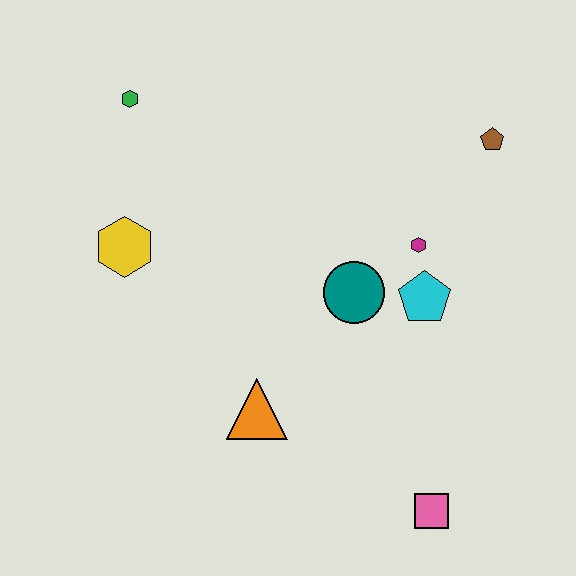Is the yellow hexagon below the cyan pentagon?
No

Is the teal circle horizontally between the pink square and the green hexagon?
Yes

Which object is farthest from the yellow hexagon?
The pink square is farthest from the yellow hexagon.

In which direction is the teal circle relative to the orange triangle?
The teal circle is above the orange triangle.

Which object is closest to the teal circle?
The cyan pentagon is closest to the teal circle.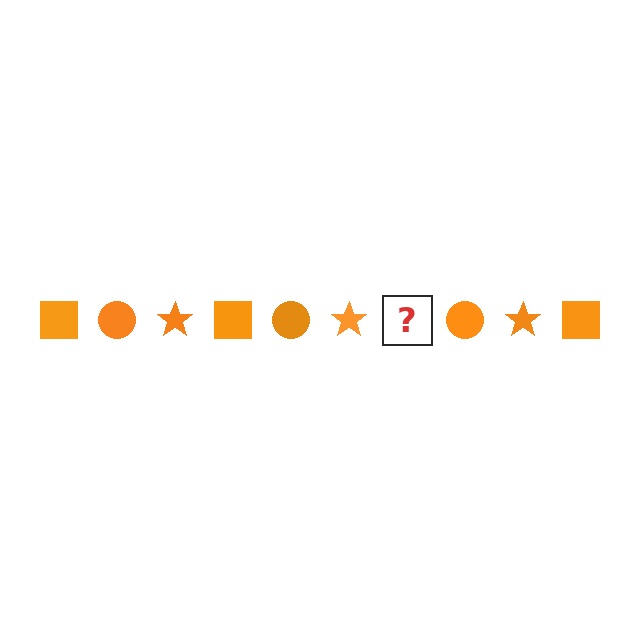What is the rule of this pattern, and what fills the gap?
The rule is that the pattern cycles through square, circle, star shapes in orange. The gap should be filled with an orange square.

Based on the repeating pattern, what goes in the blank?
The blank should be an orange square.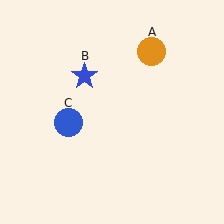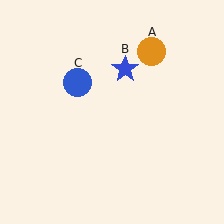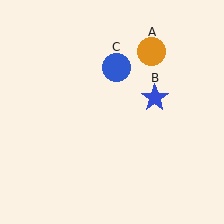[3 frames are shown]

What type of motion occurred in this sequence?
The blue star (object B), blue circle (object C) rotated clockwise around the center of the scene.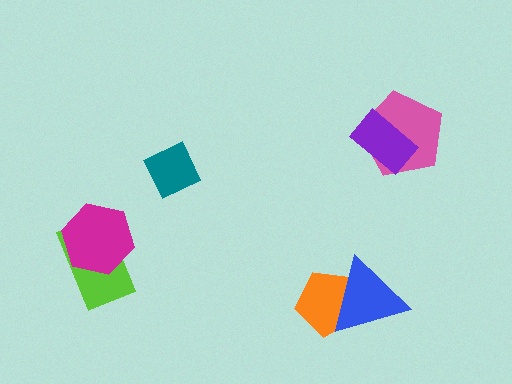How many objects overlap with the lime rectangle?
1 object overlaps with the lime rectangle.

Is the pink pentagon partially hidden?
Yes, it is partially covered by another shape.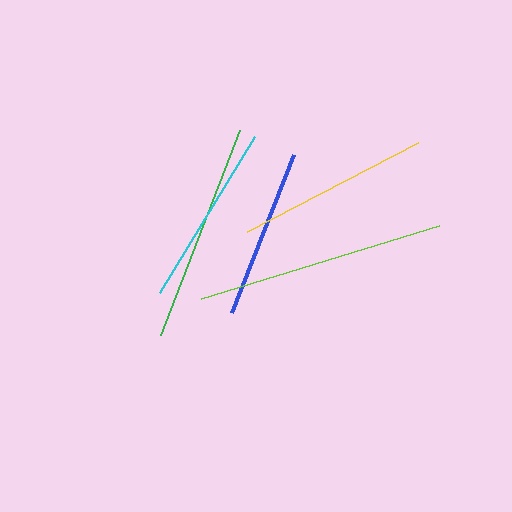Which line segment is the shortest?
The blue line is the shortest at approximately 169 pixels.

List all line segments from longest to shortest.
From longest to shortest: lime, green, yellow, cyan, blue.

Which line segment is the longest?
The lime line is the longest at approximately 248 pixels.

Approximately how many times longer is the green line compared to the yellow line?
The green line is approximately 1.1 times the length of the yellow line.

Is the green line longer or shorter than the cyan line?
The green line is longer than the cyan line.